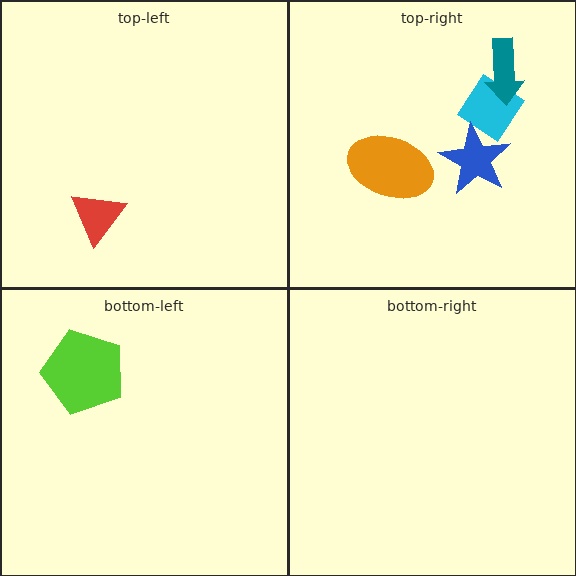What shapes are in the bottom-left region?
The lime pentagon.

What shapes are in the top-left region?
The red triangle.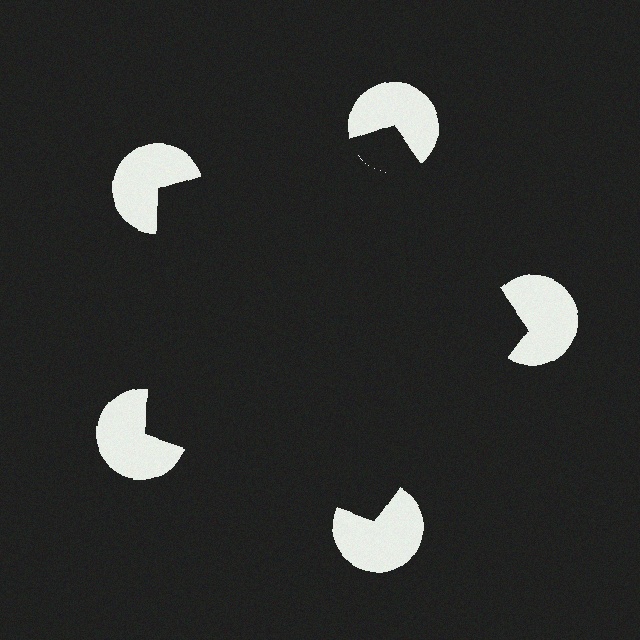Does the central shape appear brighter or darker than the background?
It typically appears slightly darker than the background, even though no actual brightness change is drawn.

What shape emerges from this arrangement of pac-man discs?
An illusory pentagon — its edges are inferred from the aligned wedge cuts in the pac-man discs, not physically drawn.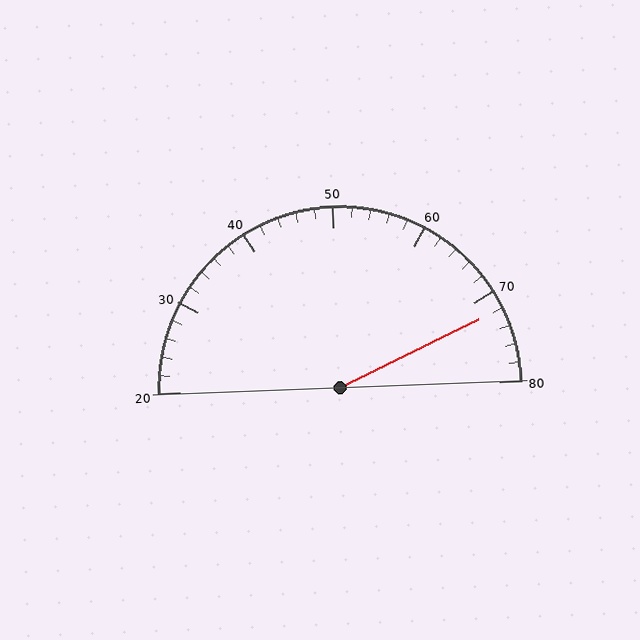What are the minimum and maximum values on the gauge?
The gauge ranges from 20 to 80.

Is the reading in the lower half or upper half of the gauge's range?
The reading is in the upper half of the range (20 to 80).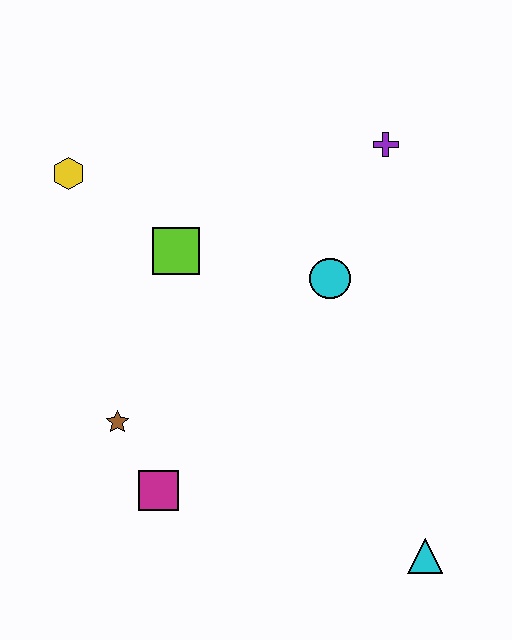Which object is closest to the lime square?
The yellow hexagon is closest to the lime square.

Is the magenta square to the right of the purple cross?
No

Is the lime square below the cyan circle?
No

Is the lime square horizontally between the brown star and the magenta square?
No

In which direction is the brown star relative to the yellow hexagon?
The brown star is below the yellow hexagon.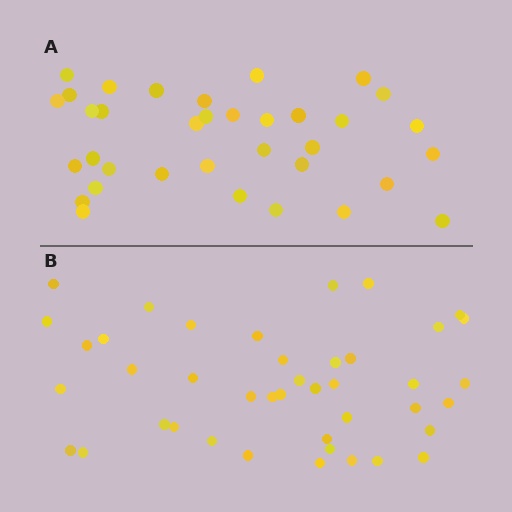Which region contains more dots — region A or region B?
Region B (the bottom region) has more dots.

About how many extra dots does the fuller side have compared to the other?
Region B has roughly 8 or so more dots than region A.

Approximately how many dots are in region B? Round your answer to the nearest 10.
About 40 dots. (The exact count is 42, which rounds to 40.)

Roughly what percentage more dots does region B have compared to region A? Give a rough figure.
About 20% more.